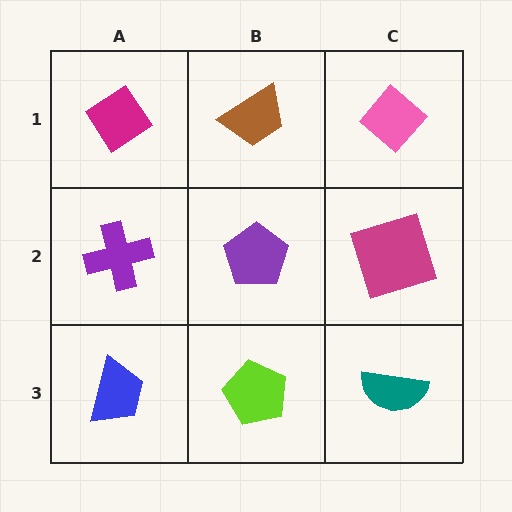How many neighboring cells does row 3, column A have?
2.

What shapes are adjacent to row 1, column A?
A purple cross (row 2, column A), a brown trapezoid (row 1, column B).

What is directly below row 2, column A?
A blue trapezoid.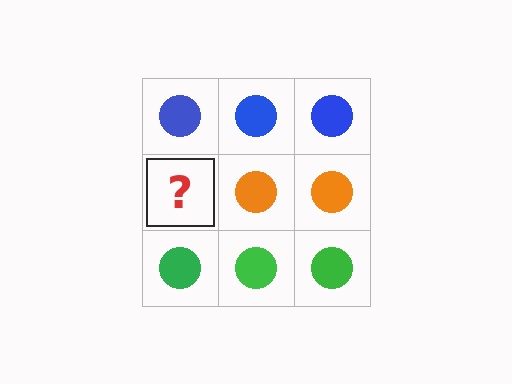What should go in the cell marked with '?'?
The missing cell should contain an orange circle.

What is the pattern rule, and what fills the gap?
The rule is that each row has a consistent color. The gap should be filled with an orange circle.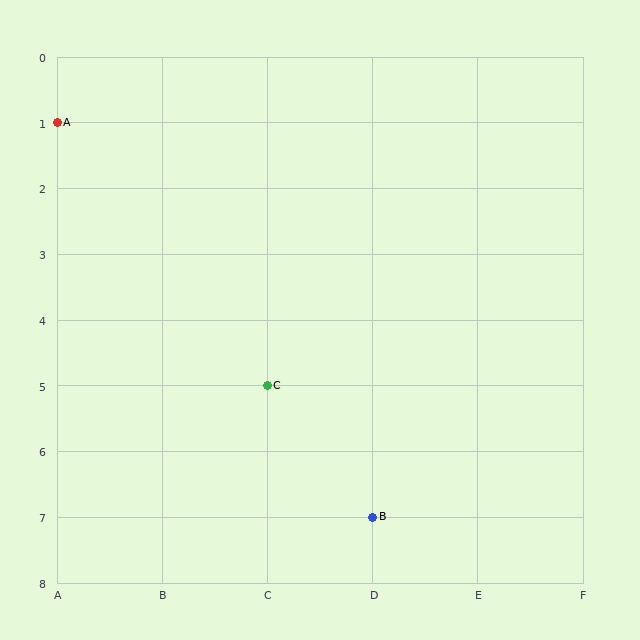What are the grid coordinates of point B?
Point B is at grid coordinates (D, 7).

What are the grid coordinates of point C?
Point C is at grid coordinates (C, 5).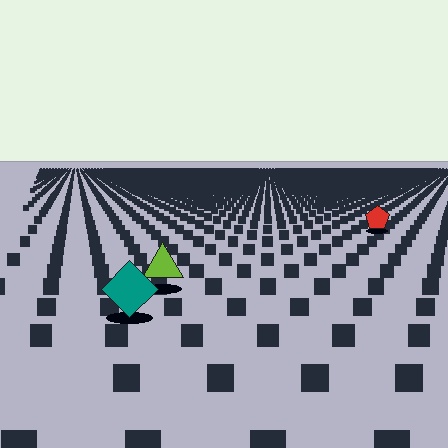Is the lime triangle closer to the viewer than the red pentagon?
Yes. The lime triangle is closer — you can tell from the texture gradient: the ground texture is coarser near it.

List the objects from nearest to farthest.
From nearest to farthest: the teal diamond, the lime triangle, the red pentagon.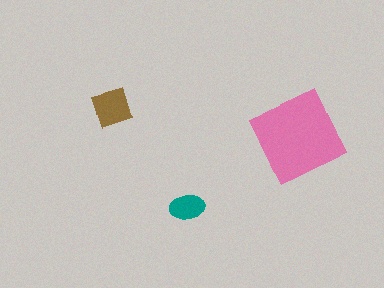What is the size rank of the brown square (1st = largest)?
2nd.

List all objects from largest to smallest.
The pink diamond, the brown square, the teal ellipse.